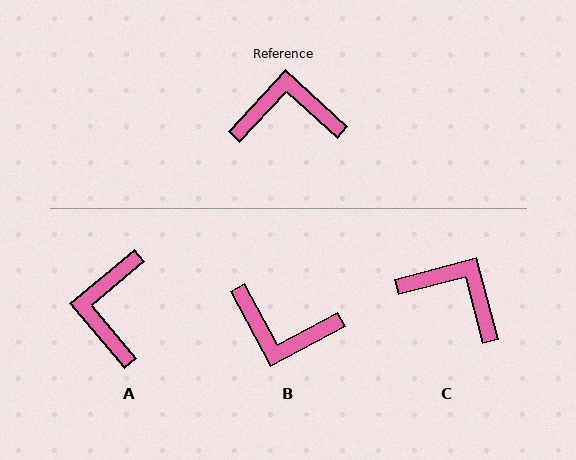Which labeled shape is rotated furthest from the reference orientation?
B, about 160 degrees away.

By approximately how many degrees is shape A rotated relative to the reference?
Approximately 82 degrees counter-clockwise.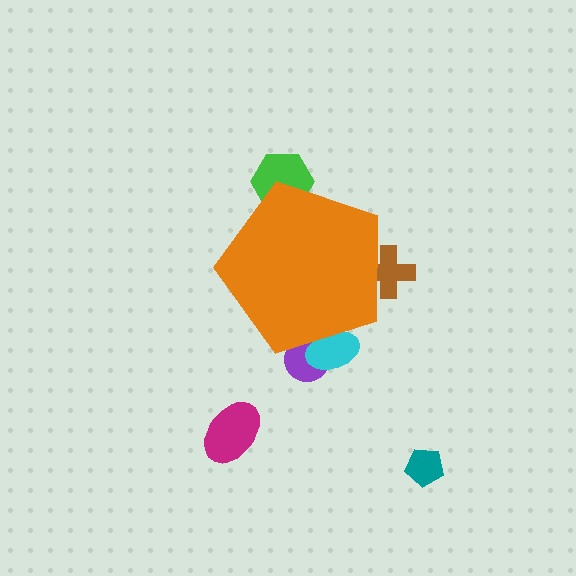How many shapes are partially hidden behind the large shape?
4 shapes are partially hidden.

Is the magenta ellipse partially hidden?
No, the magenta ellipse is fully visible.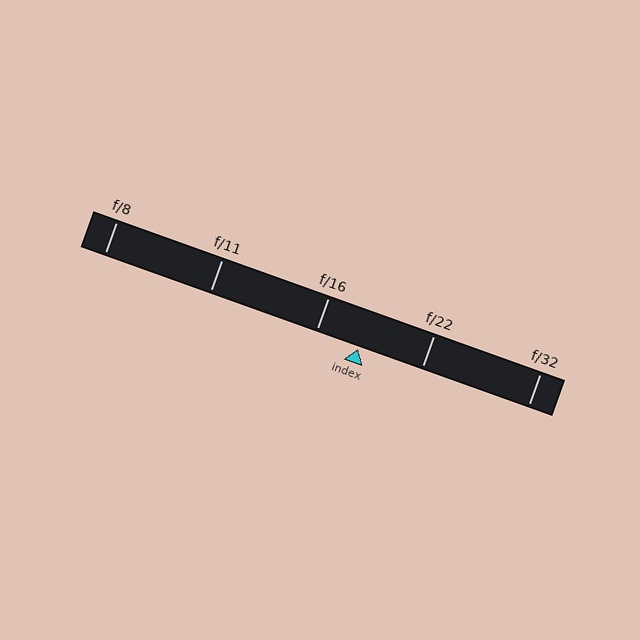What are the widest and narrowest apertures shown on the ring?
The widest aperture shown is f/8 and the narrowest is f/32.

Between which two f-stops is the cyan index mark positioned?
The index mark is between f/16 and f/22.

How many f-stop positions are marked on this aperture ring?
There are 5 f-stop positions marked.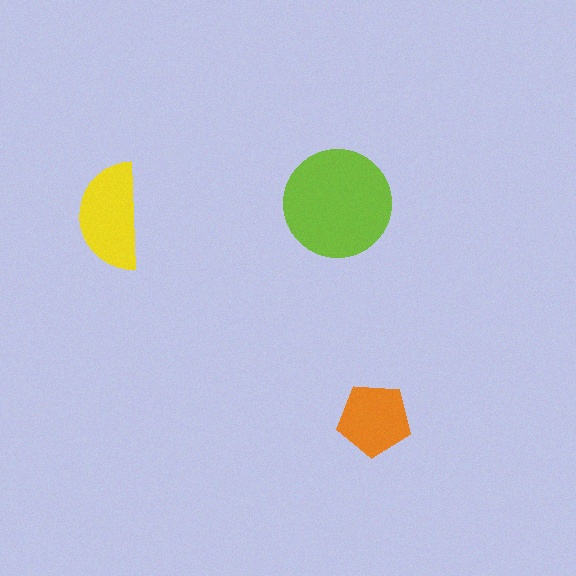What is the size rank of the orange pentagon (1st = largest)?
3rd.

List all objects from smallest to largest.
The orange pentagon, the yellow semicircle, the lime circle.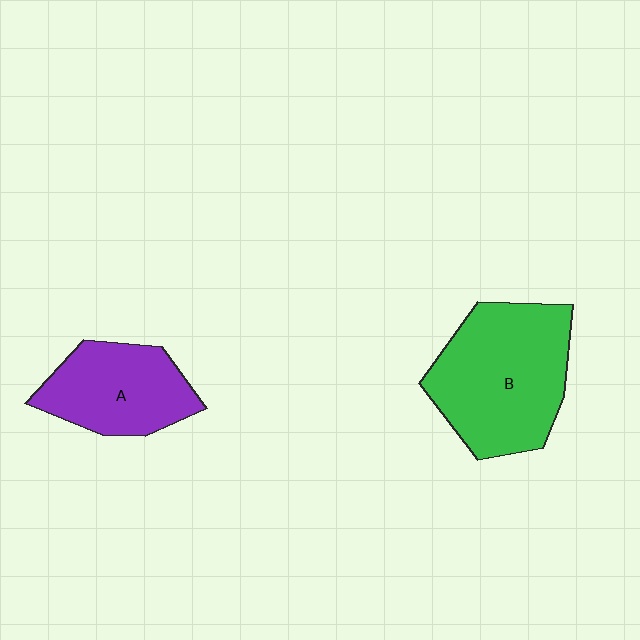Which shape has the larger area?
Shape B (green).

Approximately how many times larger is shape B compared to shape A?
Approximately 1.5 times.